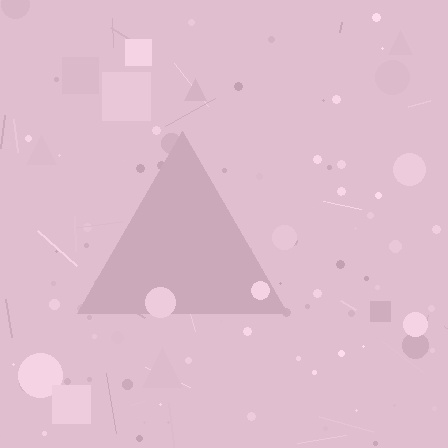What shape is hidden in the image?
A triangle is hidden in the image.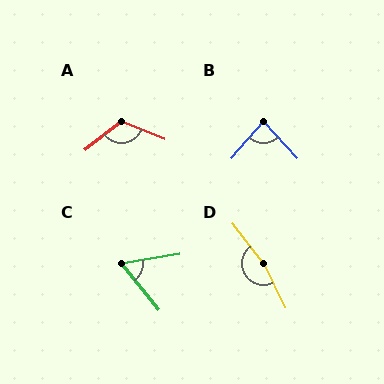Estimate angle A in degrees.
Approximately 120 degrees.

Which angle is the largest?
D, at approximately 168 degrees.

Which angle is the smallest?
C, at approximately 60 degrees.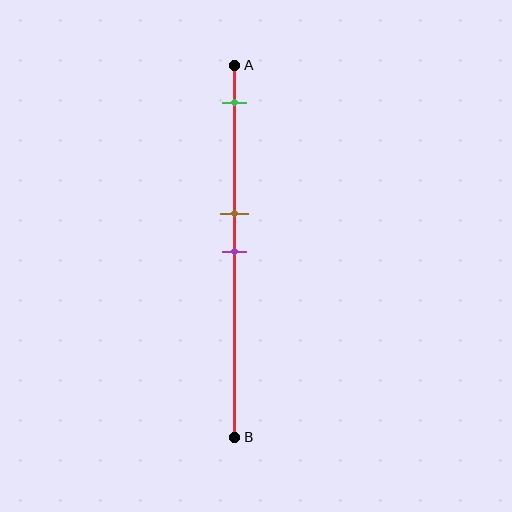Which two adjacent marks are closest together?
The brown and purple marks are the closest adjacent pair.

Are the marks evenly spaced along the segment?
No, the marks are not evenly spaced.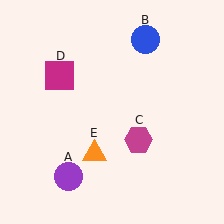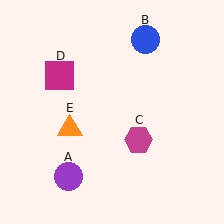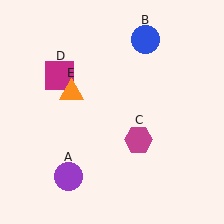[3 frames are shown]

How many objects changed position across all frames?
1 object changed position: orange triangle (object E).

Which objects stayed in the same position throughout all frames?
Purple circle (object A) and blue circle (object B) and magenta hexagon (object C) and magenta square (object D) remained stationary.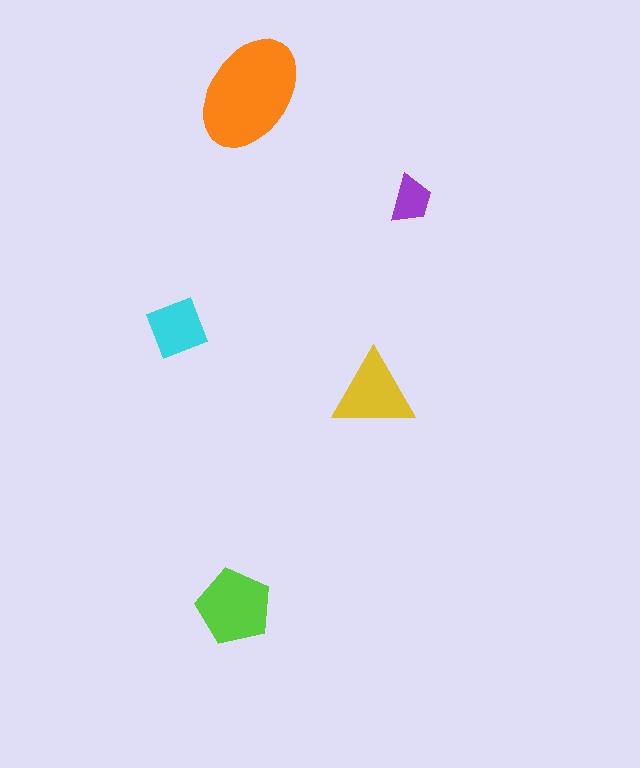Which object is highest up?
The orange ellipse is topmost.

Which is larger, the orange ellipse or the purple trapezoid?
The orange ellipse.